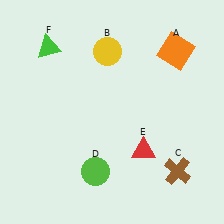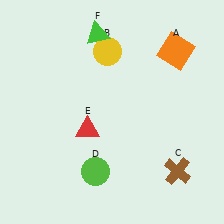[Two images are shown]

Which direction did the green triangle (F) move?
The green triangle (F) moved right.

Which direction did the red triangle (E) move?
The red triangle (E) moved left.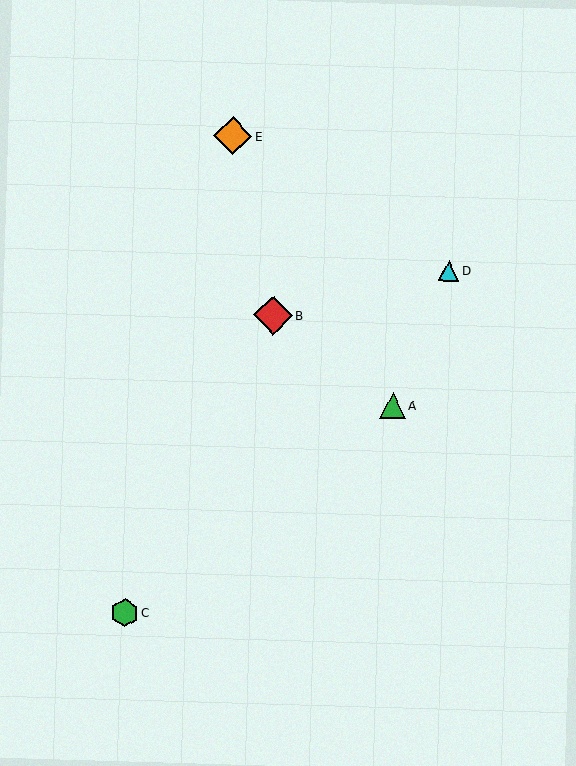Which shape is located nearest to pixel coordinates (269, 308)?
The red diamond (labeled B) at (273, 315) is nearest to that location.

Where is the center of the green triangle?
The center of the green triangle is at (393, 406).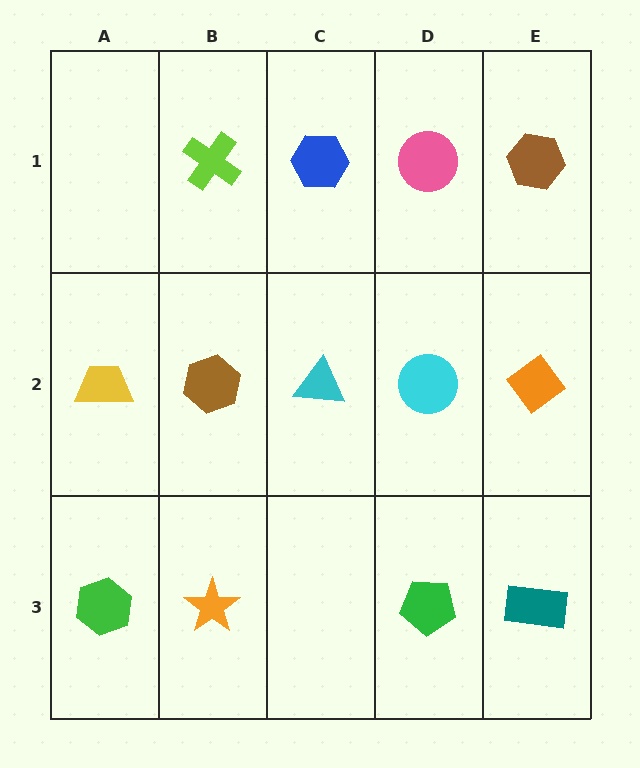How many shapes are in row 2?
5 shapes.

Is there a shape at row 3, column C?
No, that cell is empty.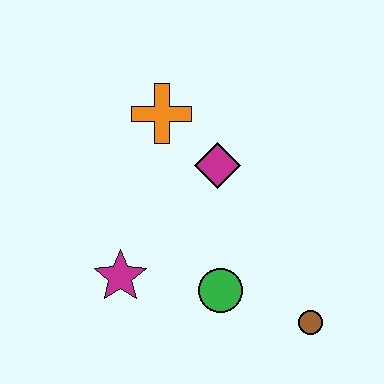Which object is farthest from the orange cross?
The brown circle is farthest from the orange cross.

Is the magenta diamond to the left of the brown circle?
Yes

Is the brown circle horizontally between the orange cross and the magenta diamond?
No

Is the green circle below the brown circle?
No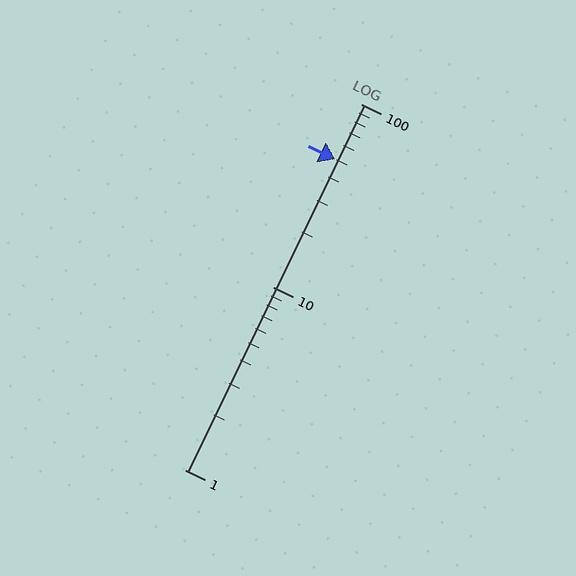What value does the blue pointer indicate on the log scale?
The pointer indicates approximately 50.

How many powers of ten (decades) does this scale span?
The scale spans 2 decades, from 1 to 100.